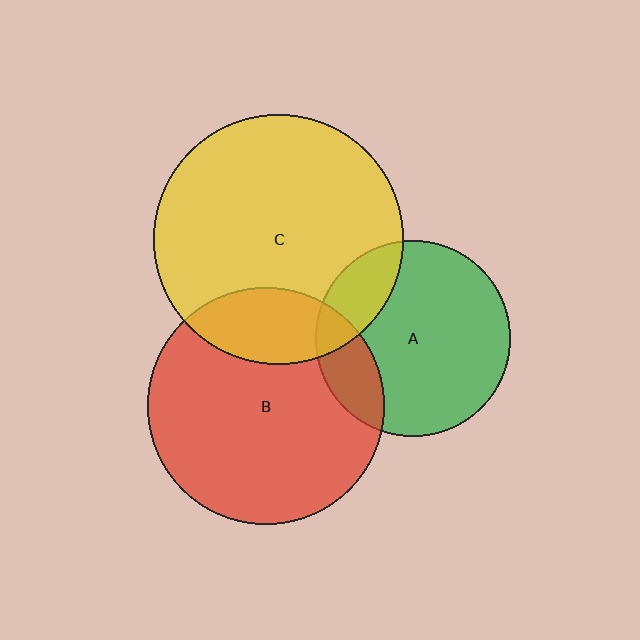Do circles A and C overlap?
Yes.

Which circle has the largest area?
Circle C (yellow).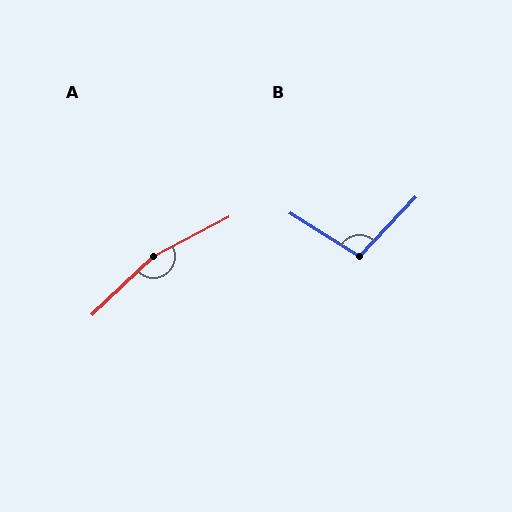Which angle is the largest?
A, at approximately 164 degrees.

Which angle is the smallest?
B, at approximately 101 degrees.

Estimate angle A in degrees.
Approximately 164 degrees.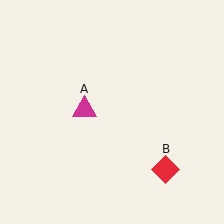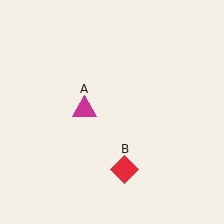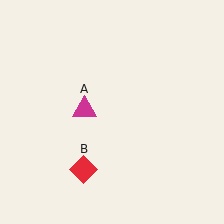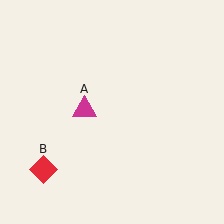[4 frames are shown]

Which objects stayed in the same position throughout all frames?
Magenta triangle (object A) remained stationary.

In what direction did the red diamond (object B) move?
The red diamond (object B) moved left.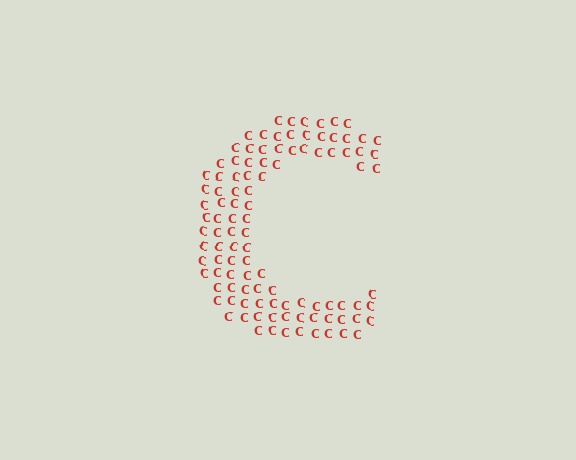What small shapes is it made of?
It is made of small letter C's.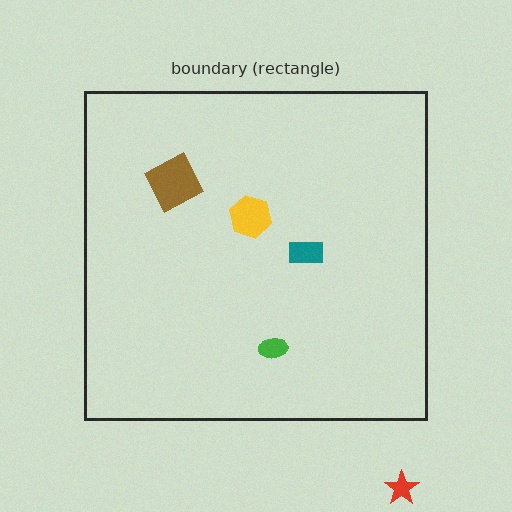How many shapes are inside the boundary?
4 inside, 1 outside.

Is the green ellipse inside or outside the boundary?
Inside.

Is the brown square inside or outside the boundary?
Inside.